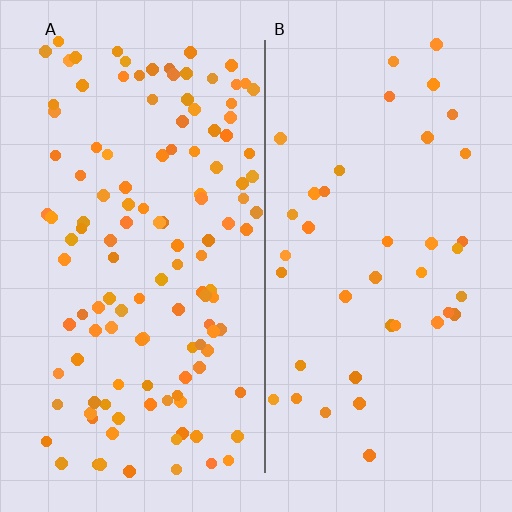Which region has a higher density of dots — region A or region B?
A (the left).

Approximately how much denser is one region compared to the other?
Approximately 3.1× — region A over region B.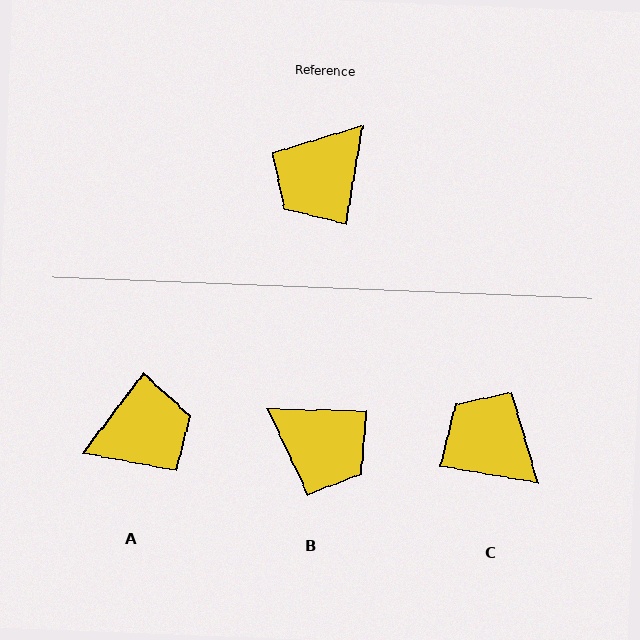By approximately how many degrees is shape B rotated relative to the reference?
Approximately 99 degrees counter-clockwise.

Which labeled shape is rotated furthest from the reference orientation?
A, about 152 degrees away.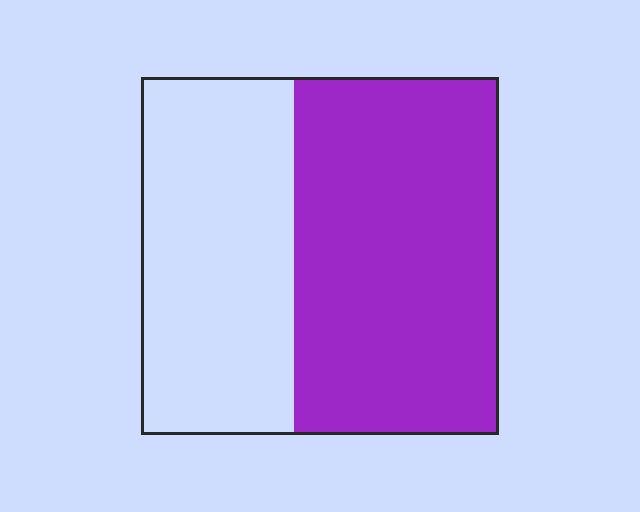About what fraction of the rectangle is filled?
About three fifths (3/5).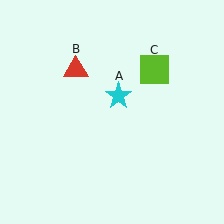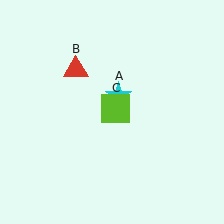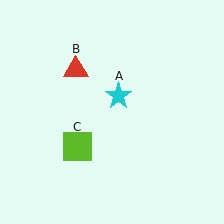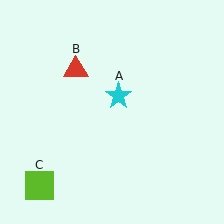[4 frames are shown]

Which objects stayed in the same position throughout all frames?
Cyan star (object A) and red triangle (object B) remained stationary.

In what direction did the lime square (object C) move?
The lime square (object C) moved down and to the left.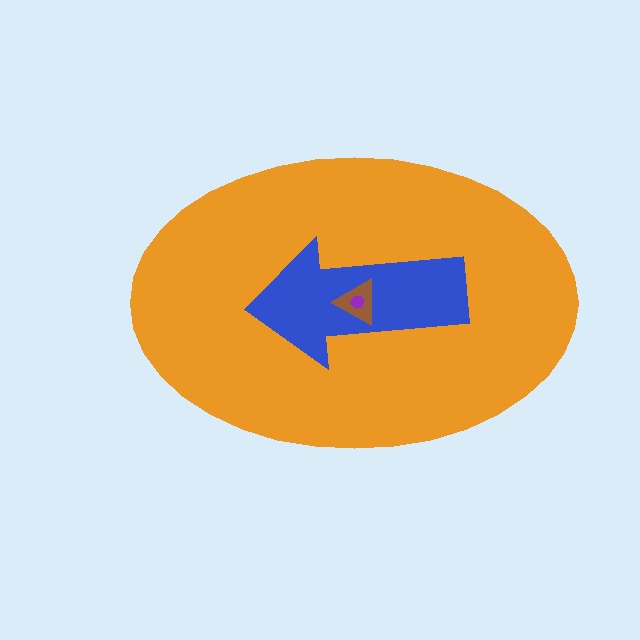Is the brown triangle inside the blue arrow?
Yes.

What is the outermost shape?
The orange ellipse.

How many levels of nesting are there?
4.